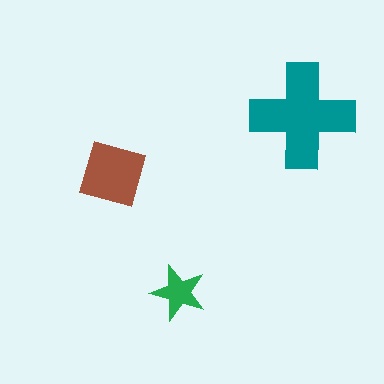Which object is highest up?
The teal cross is topmost.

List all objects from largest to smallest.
The teal cross, the brown diamond, the green star.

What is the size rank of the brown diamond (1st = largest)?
2nd.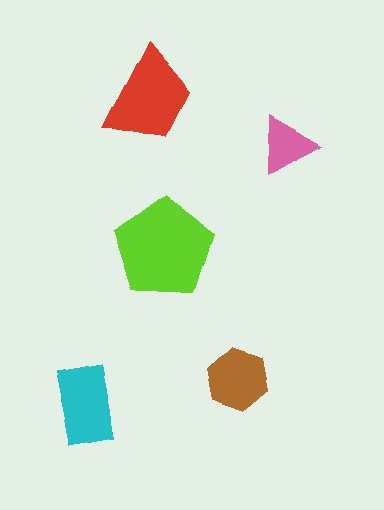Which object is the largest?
The lime pentagon.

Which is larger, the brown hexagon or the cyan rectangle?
The cyan rectangle.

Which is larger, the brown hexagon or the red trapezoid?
The red trapezoid.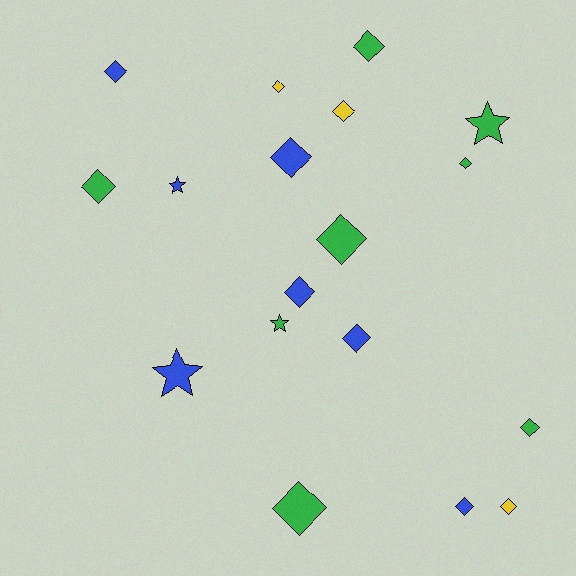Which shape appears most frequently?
Diamond, with 14 objects.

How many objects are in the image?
There are 18 objects.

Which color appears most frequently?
Green, with 8 objects.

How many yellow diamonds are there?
There are 3 yellow diamonds.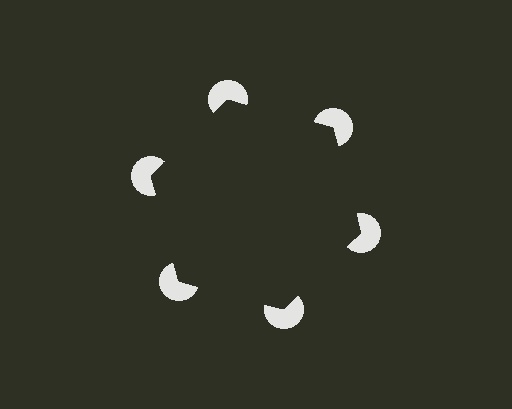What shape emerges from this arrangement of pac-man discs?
An illusory hexagon — its edges are inferred from the aligned wedge cuts in the pac-man discs, not physically drawn.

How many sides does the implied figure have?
6 sides.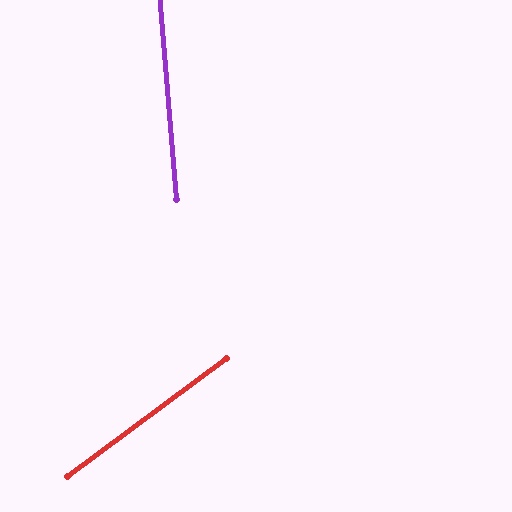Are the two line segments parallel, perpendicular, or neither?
Neither parallel nor perpendicular — they differ by about 58°.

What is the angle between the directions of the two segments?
Approximately 58 degrees.